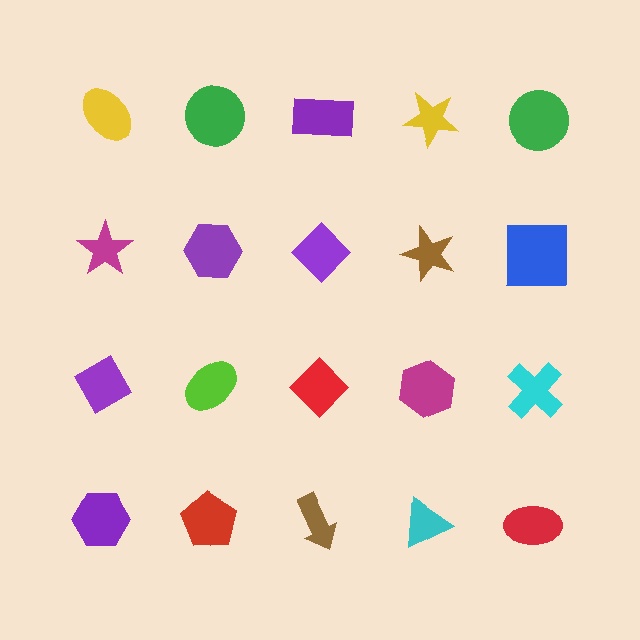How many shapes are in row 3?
5 shapes.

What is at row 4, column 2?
A red pentagon.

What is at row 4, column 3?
A brown arrow.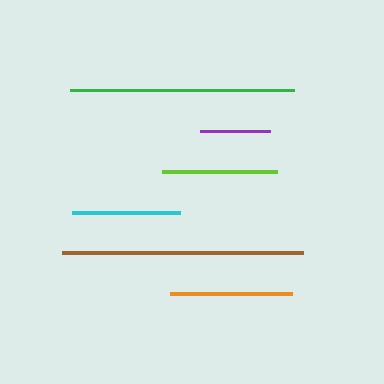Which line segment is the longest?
The brown line is the longest at approximately 241 pixels.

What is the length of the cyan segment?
The cyan segment is approximately 108 pixels long.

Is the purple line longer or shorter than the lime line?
The lime line is longer than the purple line.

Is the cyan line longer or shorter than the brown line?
The brown line is longer than the cyan line.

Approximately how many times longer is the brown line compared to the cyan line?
The brown line is approximately 2.2 times the length of the cyan line.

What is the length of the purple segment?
The purple segment is approximately 71 pixels long.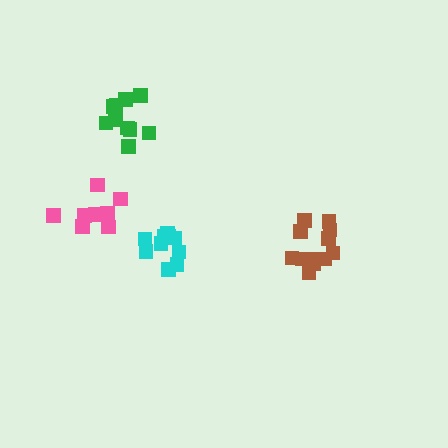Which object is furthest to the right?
The brown cluster is rightmost.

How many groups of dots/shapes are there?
There are 4 groups.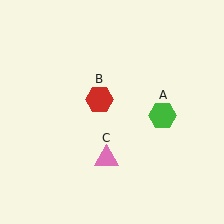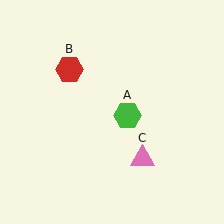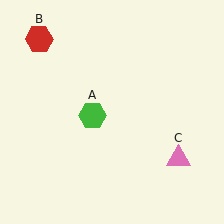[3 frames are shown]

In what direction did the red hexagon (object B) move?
The red hexagon (object B) moved up and to the left.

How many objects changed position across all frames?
3 objects changed position: green hexagon (object A), red hexagon (object B), pink triangle (object C).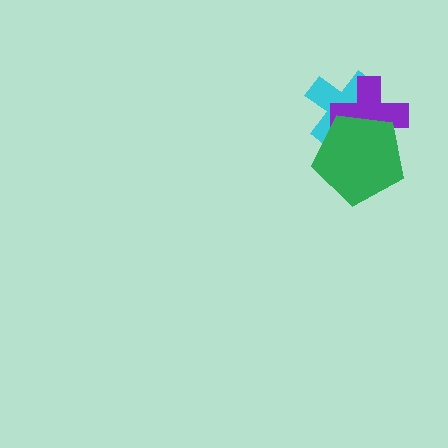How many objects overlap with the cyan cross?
2 objects overlap with the cyan cross.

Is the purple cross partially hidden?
Yes, it is partially covered by another shape.